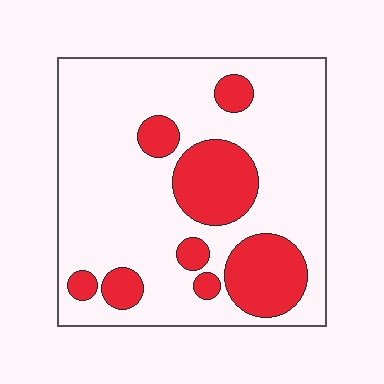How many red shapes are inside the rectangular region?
8.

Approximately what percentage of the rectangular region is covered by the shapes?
Approximately 25%.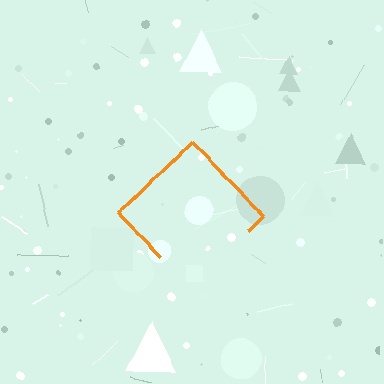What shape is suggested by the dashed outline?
The dashed outline suggests a diamond.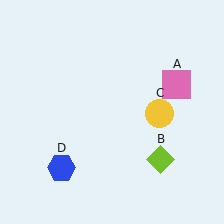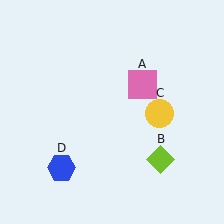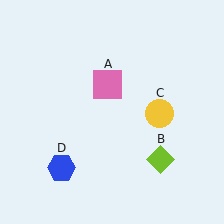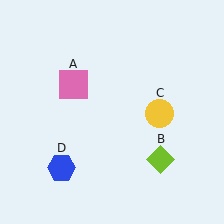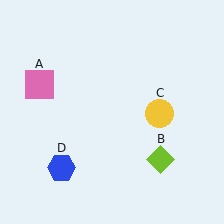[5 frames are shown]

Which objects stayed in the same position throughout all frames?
Lime diamond (object B) and yellow circle (object C) and blue hexagon (object D) remained stationary.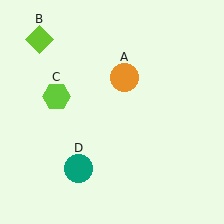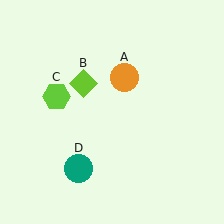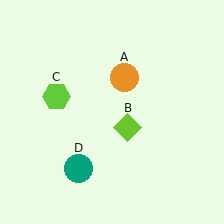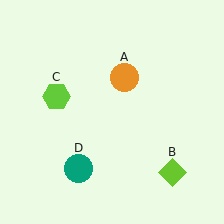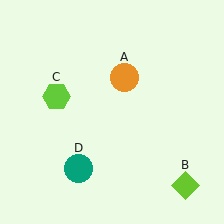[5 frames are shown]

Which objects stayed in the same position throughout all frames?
Orange circle (object A) and lime hexagon (object C) and teal circle (object D) remained stationary.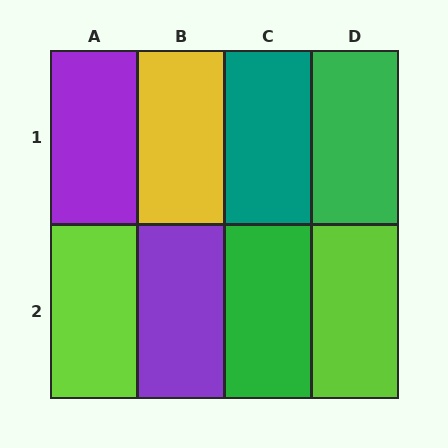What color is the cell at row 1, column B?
Yellow.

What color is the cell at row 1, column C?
Teal.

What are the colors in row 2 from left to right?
Lime, purple, green, lime.